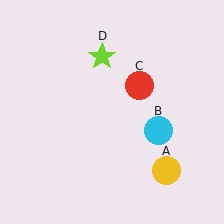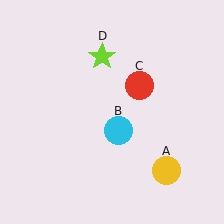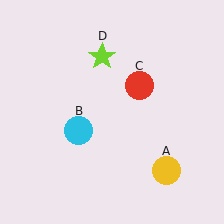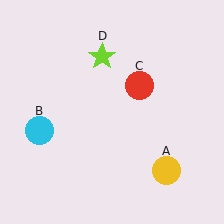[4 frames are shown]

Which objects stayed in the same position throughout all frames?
Yellow circle (object A) and red circle (object C) and lime star (object D) remained stationary.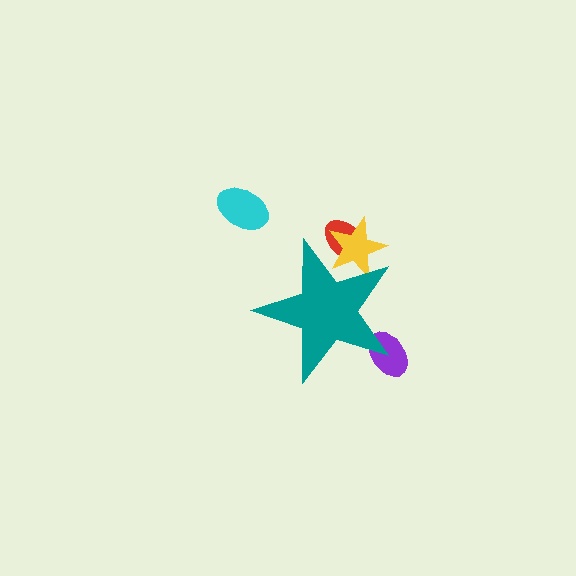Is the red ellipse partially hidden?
Yes, the red ellipse is partially hidden behind the teal star.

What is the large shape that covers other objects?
A teal star.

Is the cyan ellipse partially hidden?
No, the cyan ellipse is fully visible.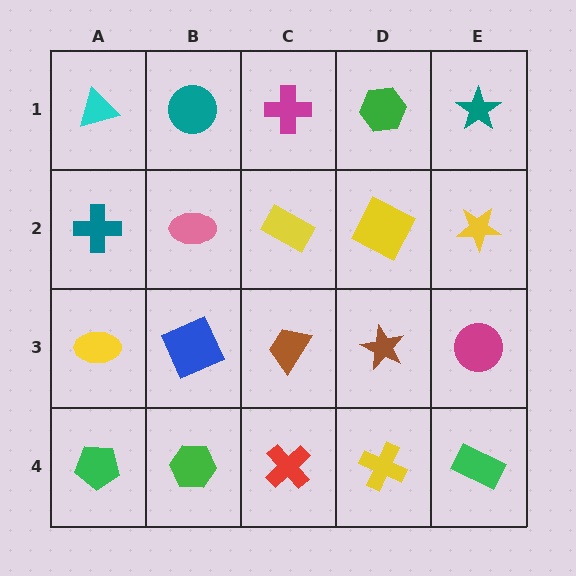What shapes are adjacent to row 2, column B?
A teal circle (row 1, column B), a blue square (row 3, column B), a teal cross (row 2, column A), a yellow rectangle (row 2, column C).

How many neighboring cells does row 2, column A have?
3.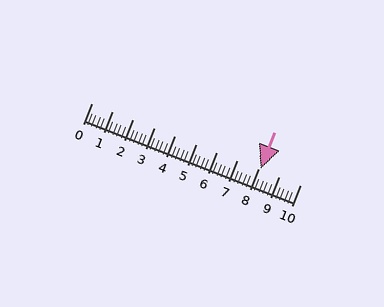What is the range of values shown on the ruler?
The ruler shows values from 0 to 10.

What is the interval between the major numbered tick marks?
The major tick marks are spaced 1 units apart.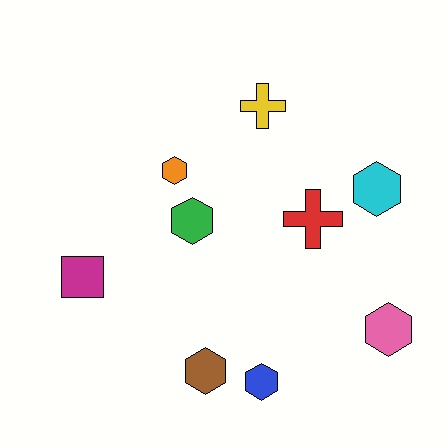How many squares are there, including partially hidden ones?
There is 1 square.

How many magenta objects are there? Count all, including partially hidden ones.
There is 1 magenta object.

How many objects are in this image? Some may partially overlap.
There are 9 objects.